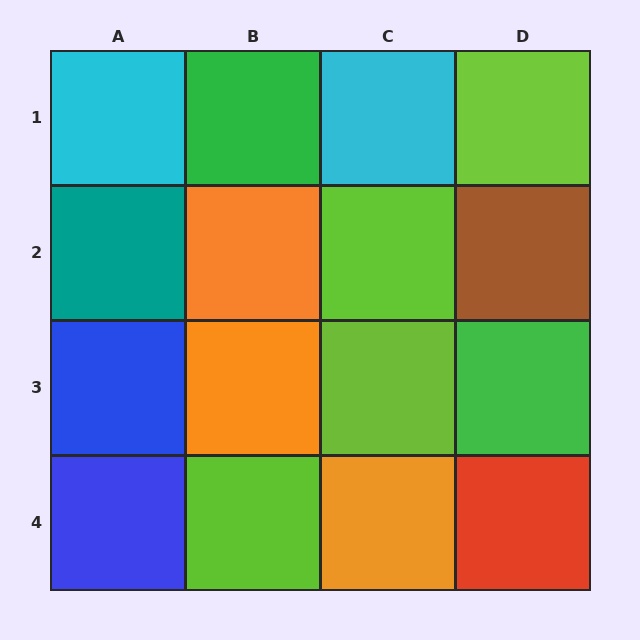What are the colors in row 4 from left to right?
Blue, lime, orange, red.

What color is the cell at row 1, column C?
Cyan.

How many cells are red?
1 cell is red.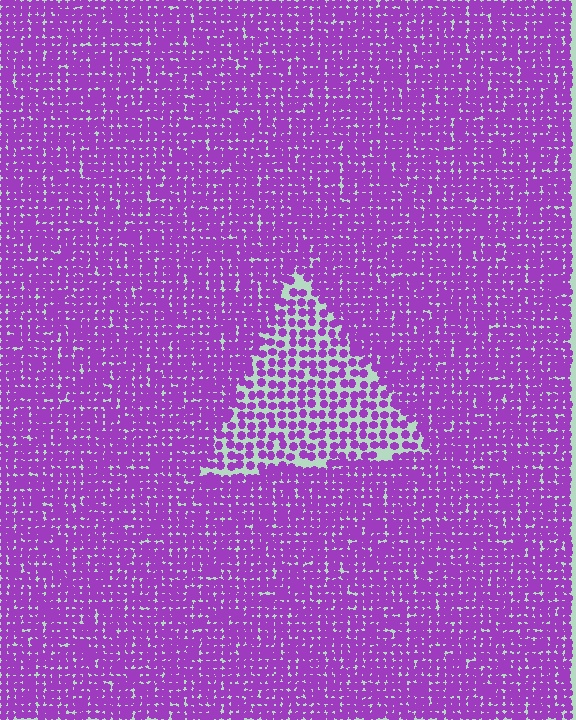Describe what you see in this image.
The image contains small purple elements arranged at two different densities. A triangle-shaped region is visible where the elements are less densely packed than the surrounding area.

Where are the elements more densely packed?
The elements are more densely packed outside the triangle boundary.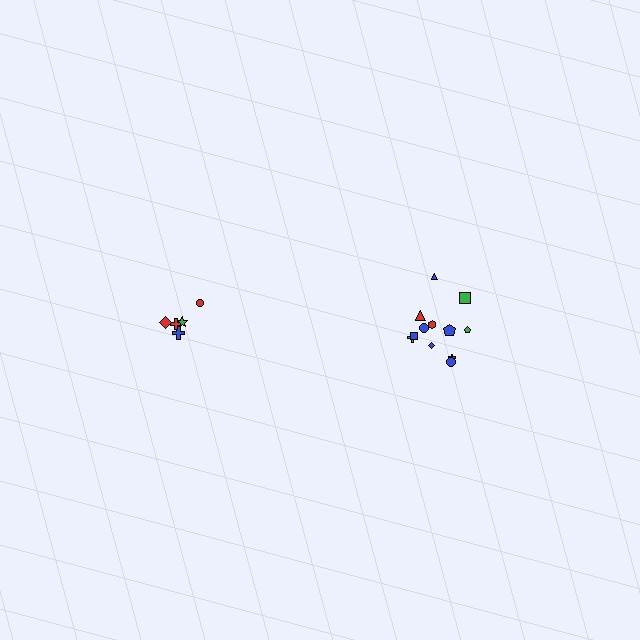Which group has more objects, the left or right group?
The right group.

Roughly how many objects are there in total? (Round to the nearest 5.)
Roughly 15 objects in total.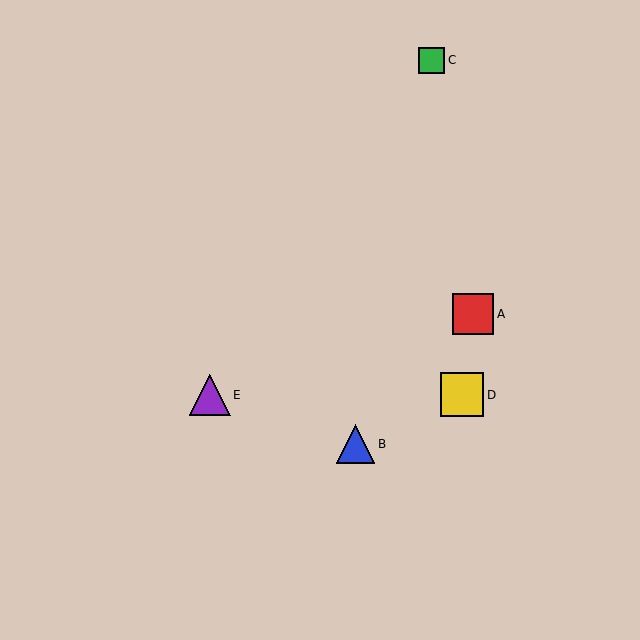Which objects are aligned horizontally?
Objects D, E are aligned horizontally.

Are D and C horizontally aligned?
No, D is at y≈395 and C is at y≈60.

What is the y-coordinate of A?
Object A is at y≈314.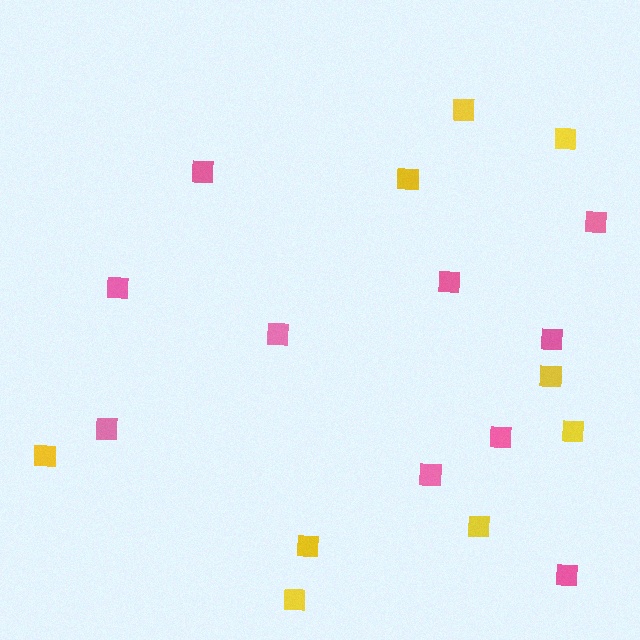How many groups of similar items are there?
There are 2 groups: one group of yellow squares (9) and one group of pink squares (10).